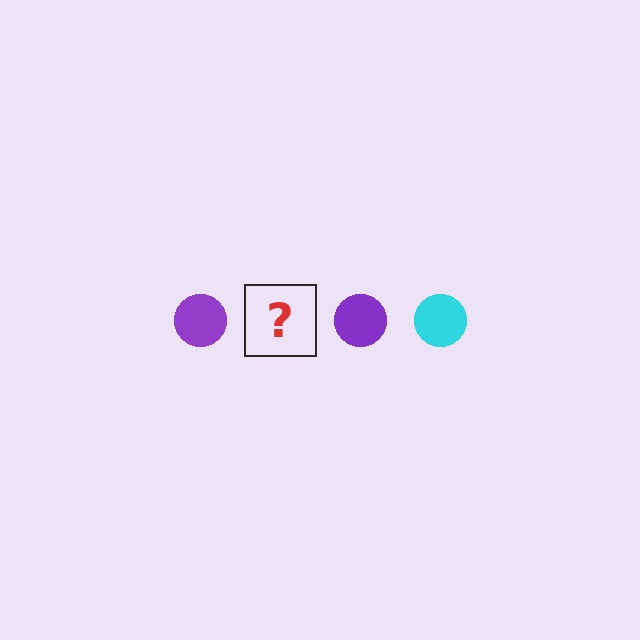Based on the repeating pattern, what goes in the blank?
The blank should be a cyan circle.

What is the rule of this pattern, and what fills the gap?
The rule is that the pattern cycles through purple, cyan circles. The gap should be filled with a cyan circle.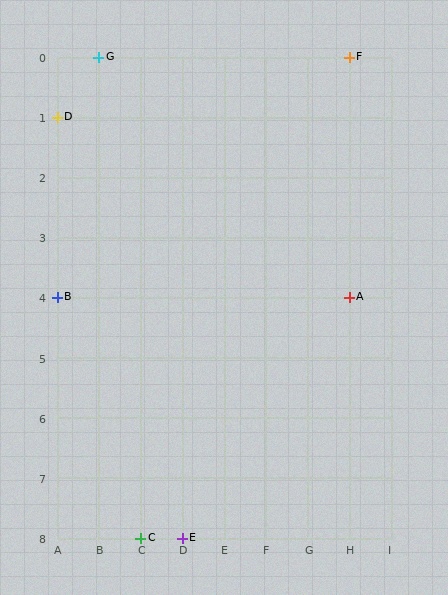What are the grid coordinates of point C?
Point C is at grid coordinates (C, 8).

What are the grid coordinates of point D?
Point D is at grid coordinates (A, 1).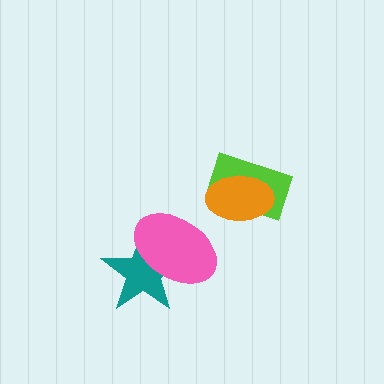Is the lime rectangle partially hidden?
Yes, it is partially covered by another shape.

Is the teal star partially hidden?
Yes, it is partially covered by another shape.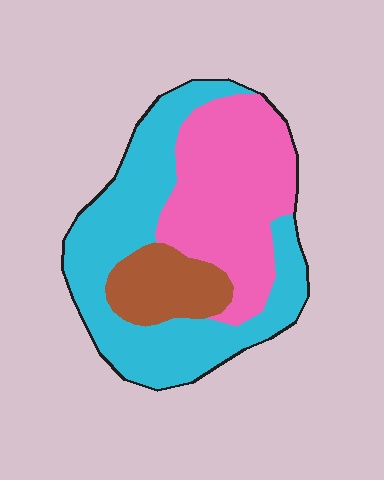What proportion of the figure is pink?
Pink takes up between a third and a half of the figure.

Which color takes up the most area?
Cyan, at roughly 50%.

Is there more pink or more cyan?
Cyan.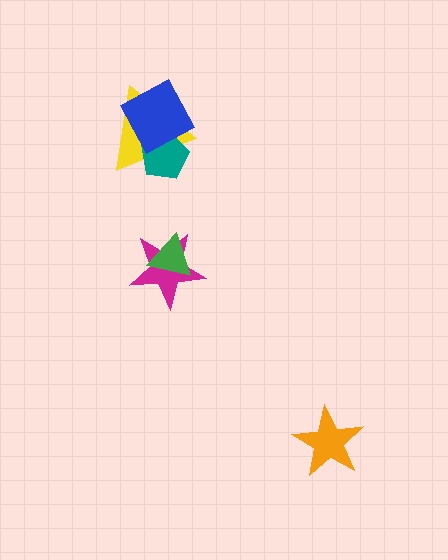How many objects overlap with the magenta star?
1 object overlaps with the magenta star.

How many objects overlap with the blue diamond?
2 objects overlap with the blue diamond.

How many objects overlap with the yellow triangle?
2 objects overlap with the yellow triangle.